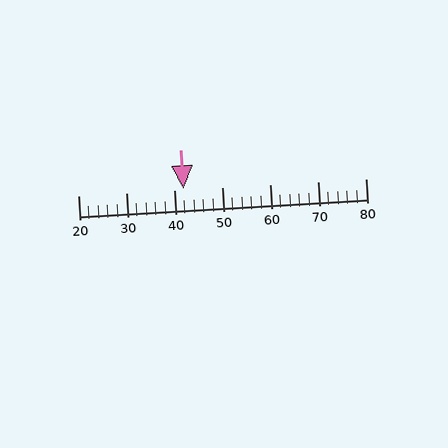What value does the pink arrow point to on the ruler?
The pink arrow points to approximately 42.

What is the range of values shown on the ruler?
The ruler shows values from 20 to 80.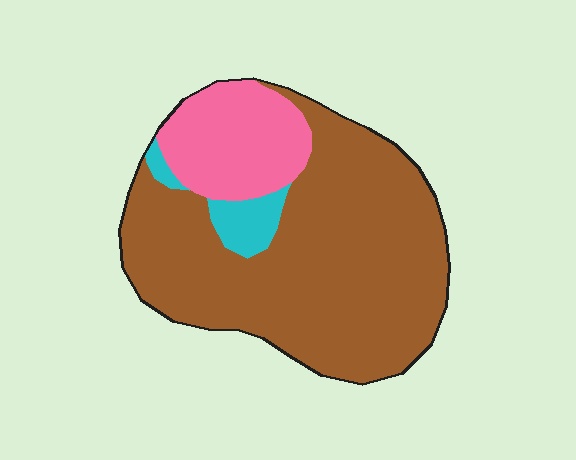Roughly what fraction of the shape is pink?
Pink takes up about one fifth (1/5) of the shape.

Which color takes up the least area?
Cyan, at roughly 5%.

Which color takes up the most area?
Brown, at roughly 75%.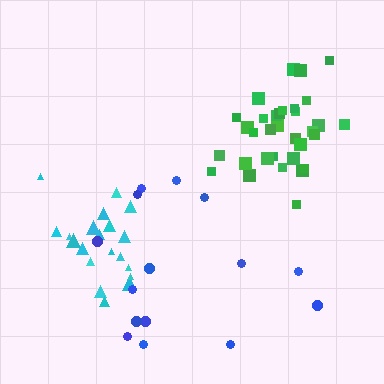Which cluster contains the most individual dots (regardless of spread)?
Green (33).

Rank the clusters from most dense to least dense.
green, cyan, blue.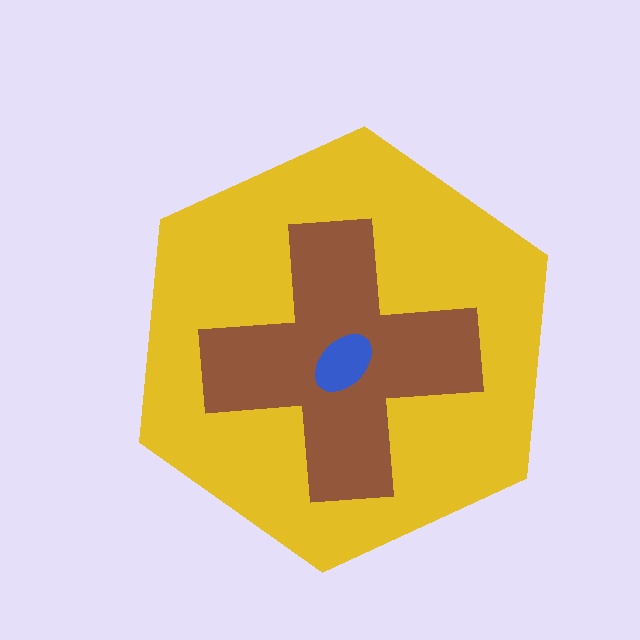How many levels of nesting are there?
3.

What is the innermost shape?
The blue ellipse.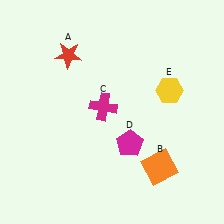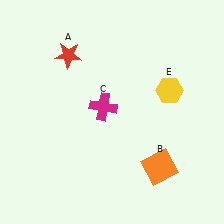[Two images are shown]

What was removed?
The magenta pentagon (D) was removed in Image 2.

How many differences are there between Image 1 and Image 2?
There is 1 difference between the two images.